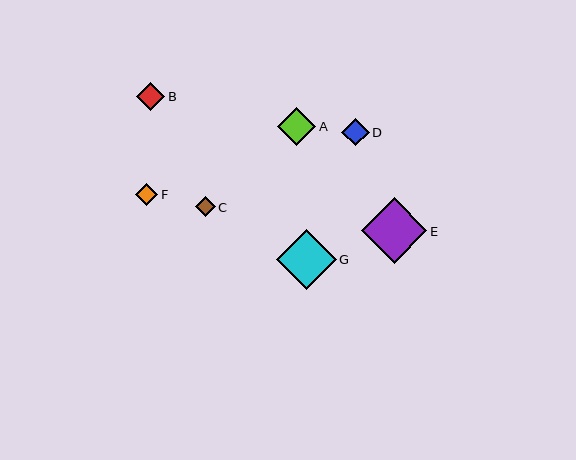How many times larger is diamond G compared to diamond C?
Diamond G is approximately 3.0 times the size of diamond C.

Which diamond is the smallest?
Diamond C is the smallest with a size of approximately 20 pixels.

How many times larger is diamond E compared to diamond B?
Diamond E is approximately 2.3 times the size of diamond B.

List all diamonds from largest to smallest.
From largest to smallest: E, G, A, B, D, F, C.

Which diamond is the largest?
Diamond E is the largest with a size of approximately 66 pixels.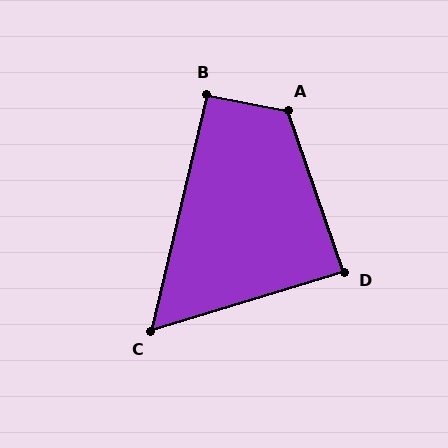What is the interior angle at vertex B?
Approximately 92 degrees (approximately right).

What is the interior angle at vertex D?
Approximately 88 degrees (approximately right).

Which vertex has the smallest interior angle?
C, at approximately 60 degrees.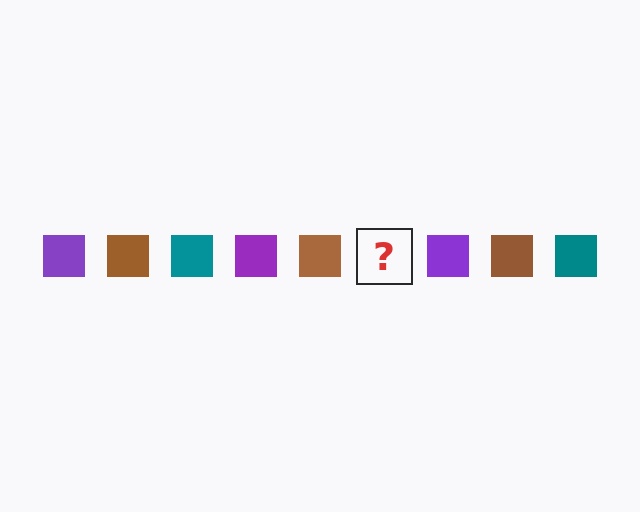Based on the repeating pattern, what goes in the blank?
The blank should be a teal square.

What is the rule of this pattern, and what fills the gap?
The rule is that the pattern cycles through purple, brown, teal squares. The gap should be filled with a teal square.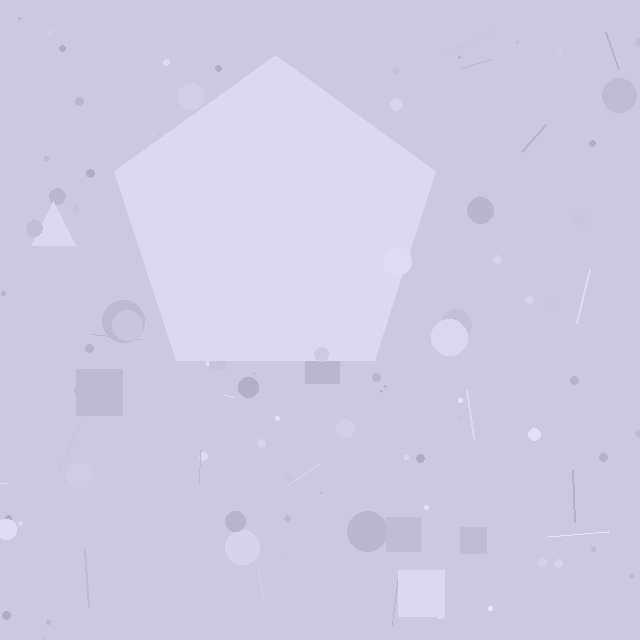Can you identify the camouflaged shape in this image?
The camouflaged shape is a pentagon.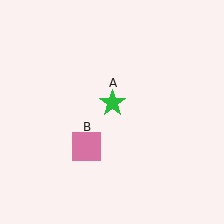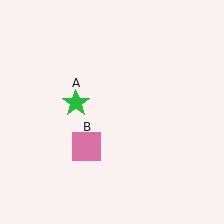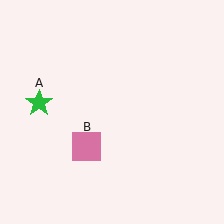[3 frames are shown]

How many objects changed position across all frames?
1 object changed position: green star (object A).